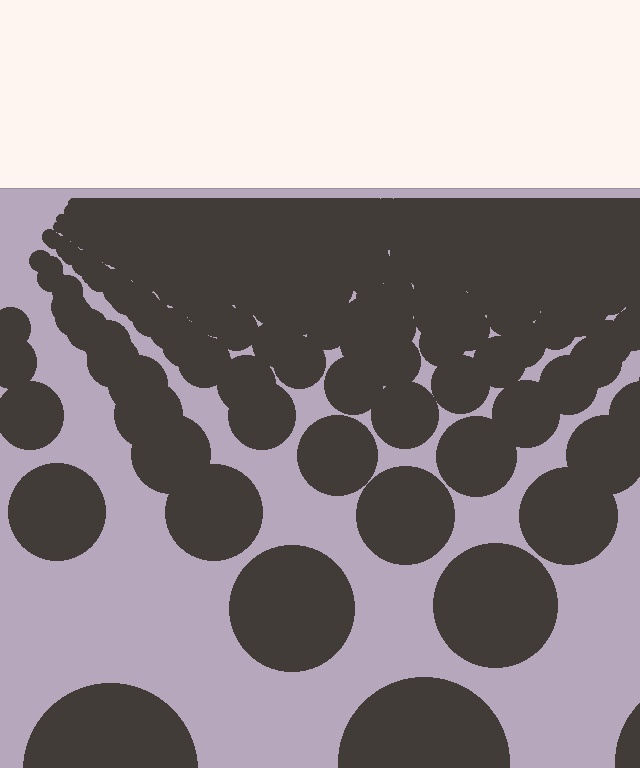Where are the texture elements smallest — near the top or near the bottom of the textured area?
Near the top.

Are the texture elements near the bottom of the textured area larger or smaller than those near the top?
Larger. Near the bottom, elements are closer to the viewer and appear at a bigger on-screen size.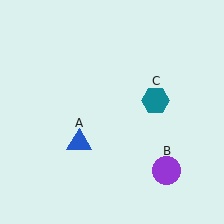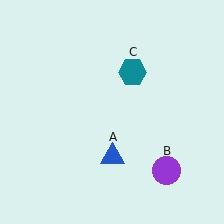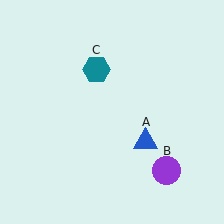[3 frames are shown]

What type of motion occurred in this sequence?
The blue triangle (object A), teal hexagon (object C) rotated counterclockwise around the center of the scene.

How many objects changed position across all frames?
2 objects changed position: blue triangle (object A), teal hexagon (object C).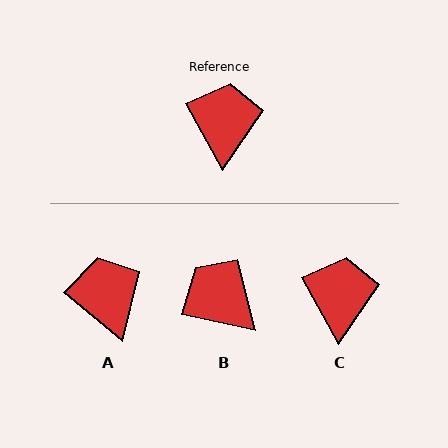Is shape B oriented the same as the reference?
No, it is off by about 50 degrees.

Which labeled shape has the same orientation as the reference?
C.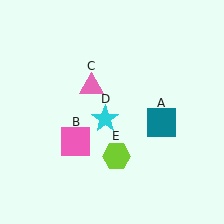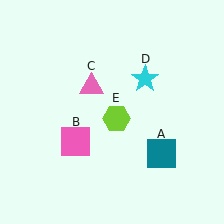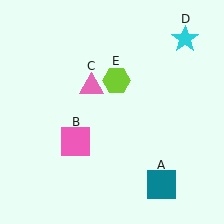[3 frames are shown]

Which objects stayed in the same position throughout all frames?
Pink square (object B) and pink triangle (object C) remained stationary.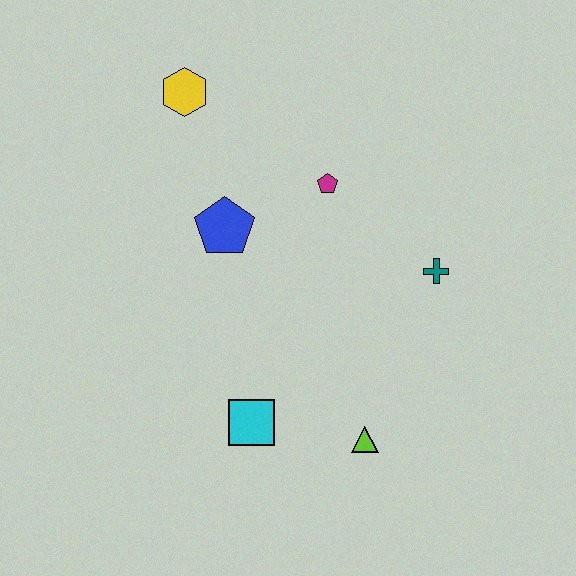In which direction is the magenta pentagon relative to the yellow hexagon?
The magenta pentagon is to the right of the yellow hexagon.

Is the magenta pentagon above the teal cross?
Yes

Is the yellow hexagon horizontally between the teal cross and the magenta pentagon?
No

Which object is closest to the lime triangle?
The cyan square is closest to the lime triangle.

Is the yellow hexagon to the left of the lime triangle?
Yes